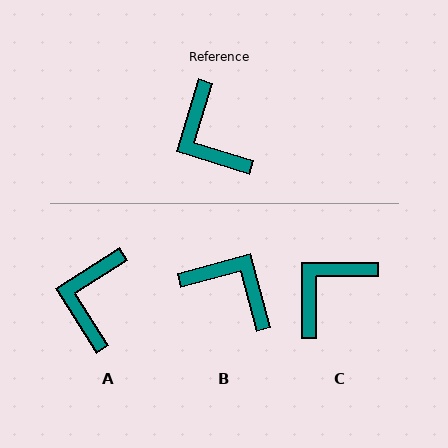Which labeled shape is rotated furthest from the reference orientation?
B, about 148 degrees away.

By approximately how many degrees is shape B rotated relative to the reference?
Approximately 148 degrees clockwise.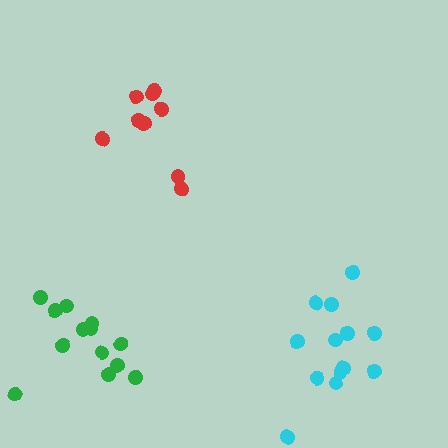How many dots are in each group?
Group 1: 13 dots, Group 2: 13 dots, Group 3: 9 dots (35 total).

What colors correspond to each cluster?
The clusters are colored: cyan, green, red.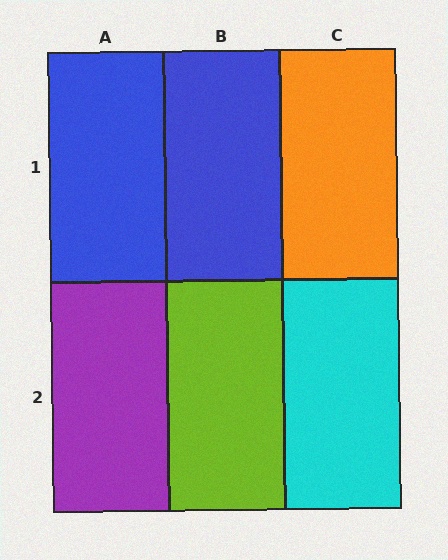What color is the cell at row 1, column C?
Orange.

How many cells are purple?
1 cell is purple.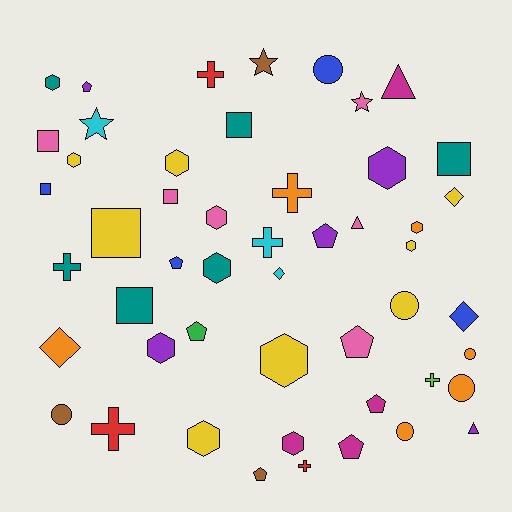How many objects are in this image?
There are 50 objects.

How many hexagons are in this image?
There are 12 hexagons.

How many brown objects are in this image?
There are 3 brown objects.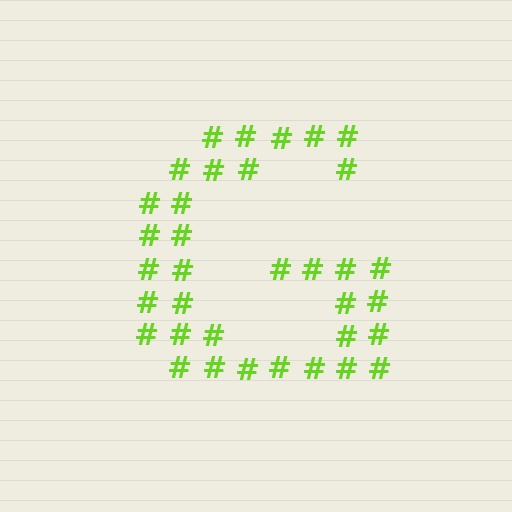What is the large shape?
The large shape is the letter G.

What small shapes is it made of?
It is made of small hash symbols.